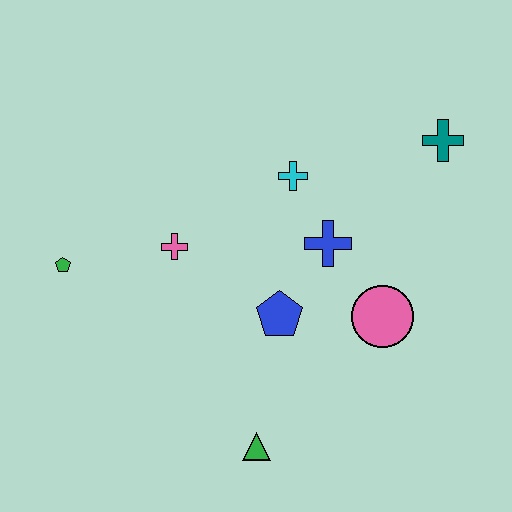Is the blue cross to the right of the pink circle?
No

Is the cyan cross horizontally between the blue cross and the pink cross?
Yes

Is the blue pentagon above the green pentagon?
No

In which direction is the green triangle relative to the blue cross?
The green triangle is below the blue cross.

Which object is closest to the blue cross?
The cyan cross is closest to the blue cross.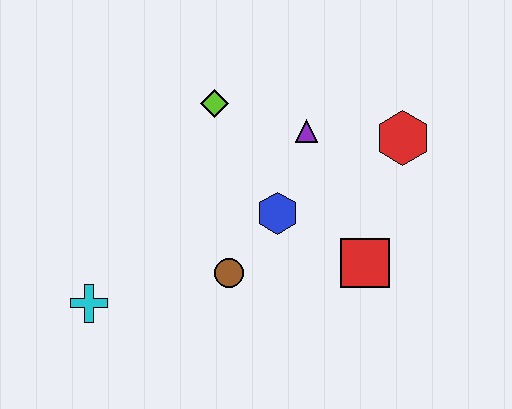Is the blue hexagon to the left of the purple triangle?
Yes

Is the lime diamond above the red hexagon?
Yes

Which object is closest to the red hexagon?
The purple triangle is closest to the red hexagon.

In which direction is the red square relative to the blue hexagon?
The red square is to the right of the blue hexagon.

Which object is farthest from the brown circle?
The red hexagon is farthest from the brown circle.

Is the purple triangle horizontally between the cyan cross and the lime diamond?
No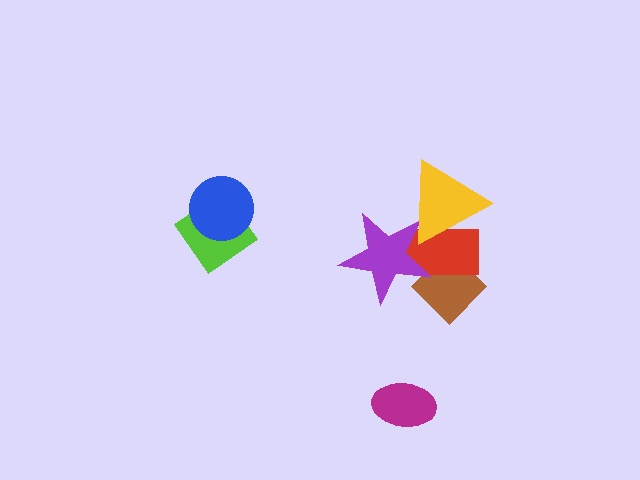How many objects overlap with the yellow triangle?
2 objects overlap with the yellow triangle.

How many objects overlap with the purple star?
3 objects overlap with the purple star.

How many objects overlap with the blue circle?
1 object overlaps with the blue circle.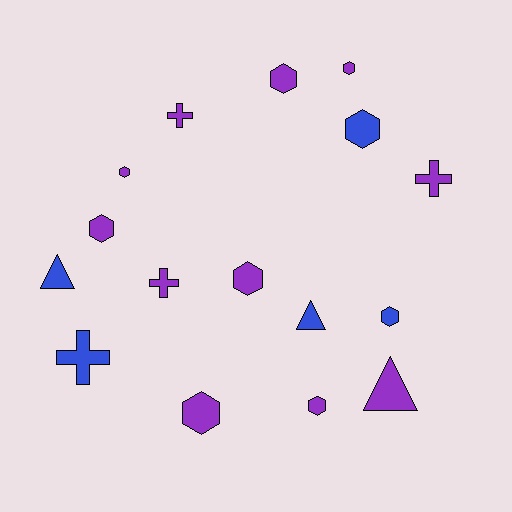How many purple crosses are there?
There are 3 purple crosses.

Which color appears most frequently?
Purple, with 11 objects.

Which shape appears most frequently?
Hexagon, with 9 objects.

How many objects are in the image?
There are 16 objects.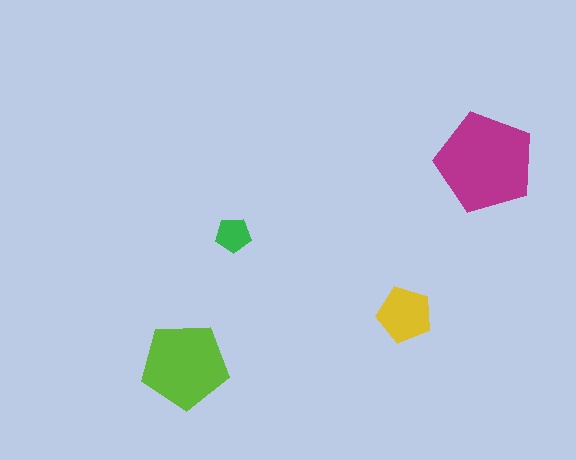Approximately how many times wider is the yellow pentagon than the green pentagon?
About 1.5 times wider.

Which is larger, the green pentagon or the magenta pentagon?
The magenta one.